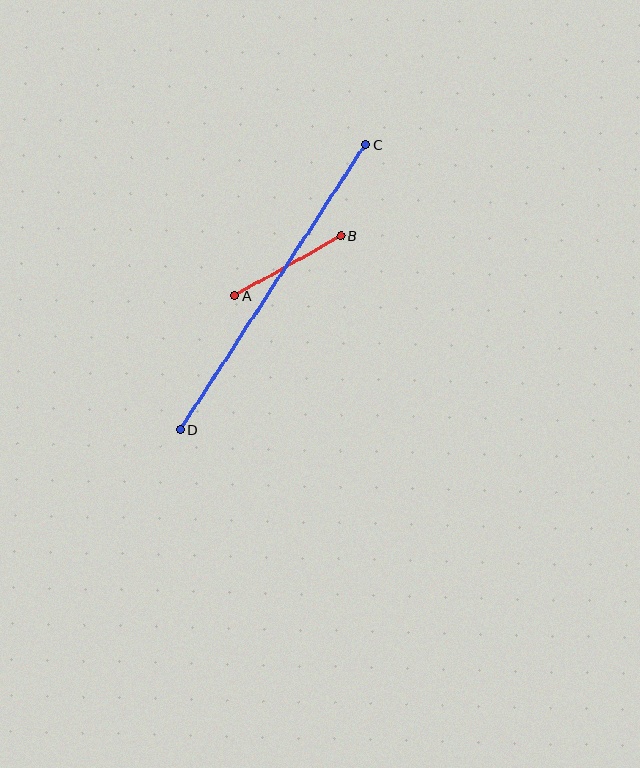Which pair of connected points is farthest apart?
Points C and D are farthest apart.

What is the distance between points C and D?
The distance is approximately 340 pixels.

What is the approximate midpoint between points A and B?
The midpoint is at approximately (288, 266) pixels.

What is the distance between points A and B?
The distance is approximately 122 pixels.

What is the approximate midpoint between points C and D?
The midpoint is at approximately (273, 287) pixels.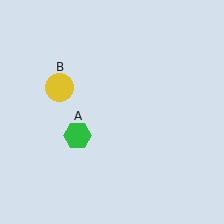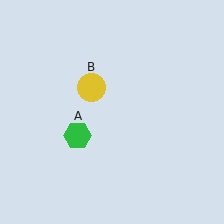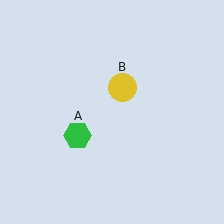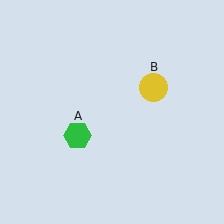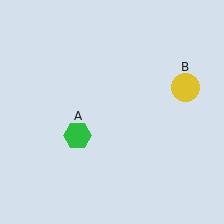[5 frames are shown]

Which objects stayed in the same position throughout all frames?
Green hexagon (object A) remained stationary.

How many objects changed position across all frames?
1 object changed position: yellow circle (object B).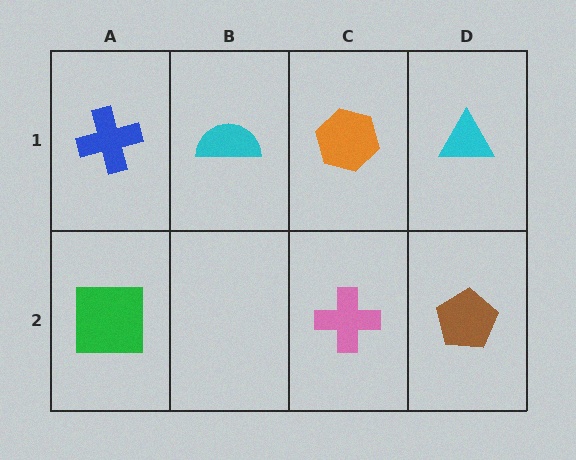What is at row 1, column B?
A cyan semicircle.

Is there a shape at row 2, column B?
No, that cell is empty.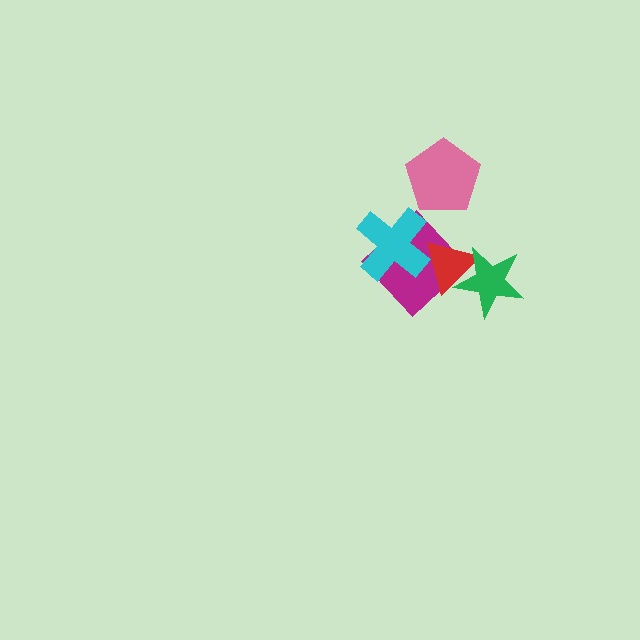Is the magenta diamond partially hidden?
Yes, it is partially covered by another shape.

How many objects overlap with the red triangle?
3 objects overlap with the red triangle.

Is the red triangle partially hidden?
Yes, it is partially covered by another shape.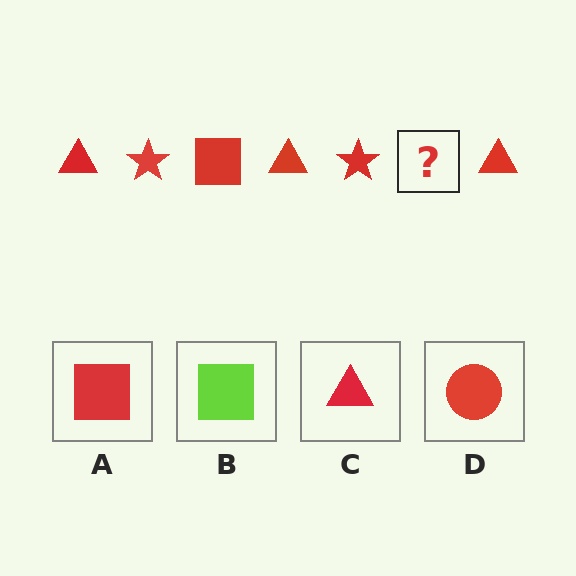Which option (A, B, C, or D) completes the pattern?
A.